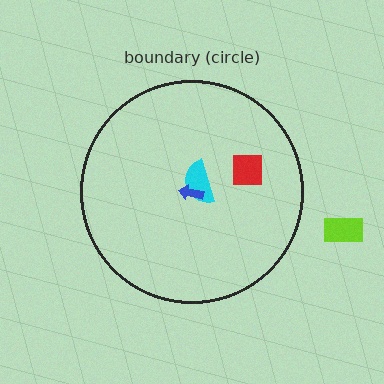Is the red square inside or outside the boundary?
Inside.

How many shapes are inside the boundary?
3 inside, 1 outside.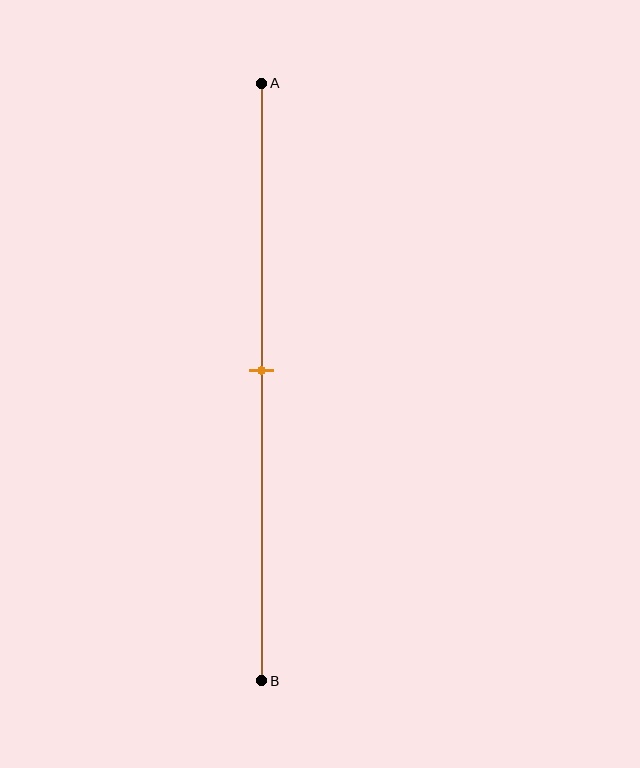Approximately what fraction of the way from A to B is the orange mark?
The orange mark is approximately 50% of the way from A to B.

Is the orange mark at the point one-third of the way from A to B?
No, the mark is at about 50% from A, not at the 33% one-third point.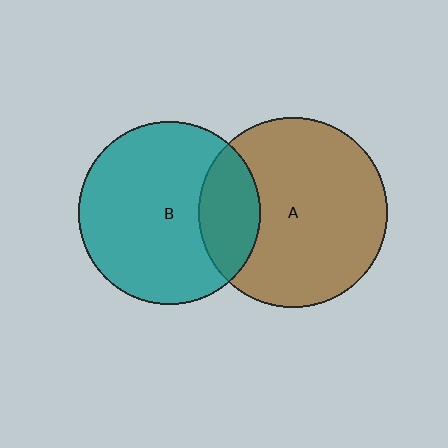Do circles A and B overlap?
Yes.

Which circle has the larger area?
Circle A (brown).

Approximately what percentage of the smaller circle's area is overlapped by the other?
Approximately 25%.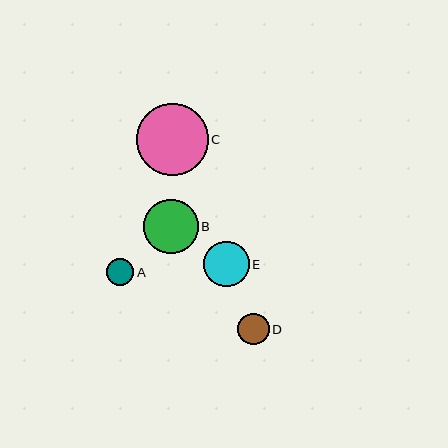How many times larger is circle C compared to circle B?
Circle C is approximately 1.3 times the size of circle B.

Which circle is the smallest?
Circle A is the smallest with a size of approximately 27 pixels.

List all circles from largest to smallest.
From largest to smallest: C, B, E, D, A.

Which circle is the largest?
Circle C is the largest with a size of approximately 71 pixels.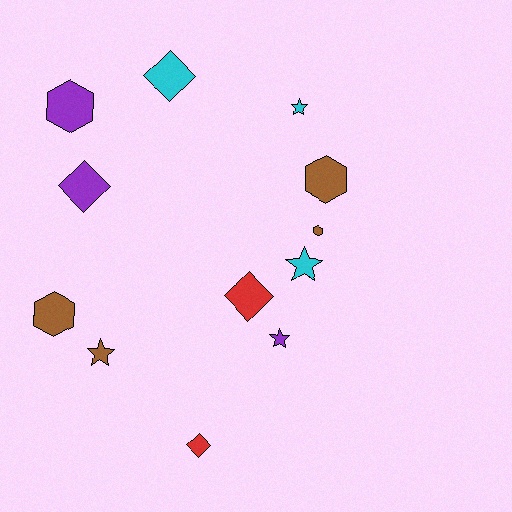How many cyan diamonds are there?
There is 1 cyan diamond.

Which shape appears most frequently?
Diamond, with 4 objects.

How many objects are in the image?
There are 12 objects.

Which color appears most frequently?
Brown, with 4 objects.